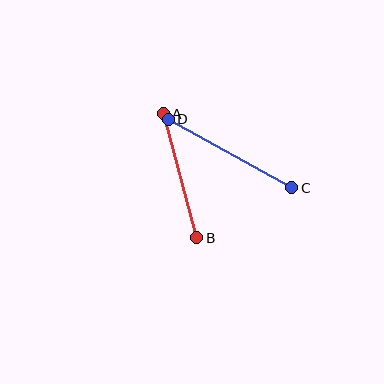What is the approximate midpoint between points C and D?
The midpoint is at approximately (230, 154) pixels.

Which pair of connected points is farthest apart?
Points C and D are farthest apart.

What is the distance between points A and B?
The distance is approximately 128 pixels.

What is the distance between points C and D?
The distance is approximately 141 pixels.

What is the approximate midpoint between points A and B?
The midpoint is at approximately (180, 176) pixels.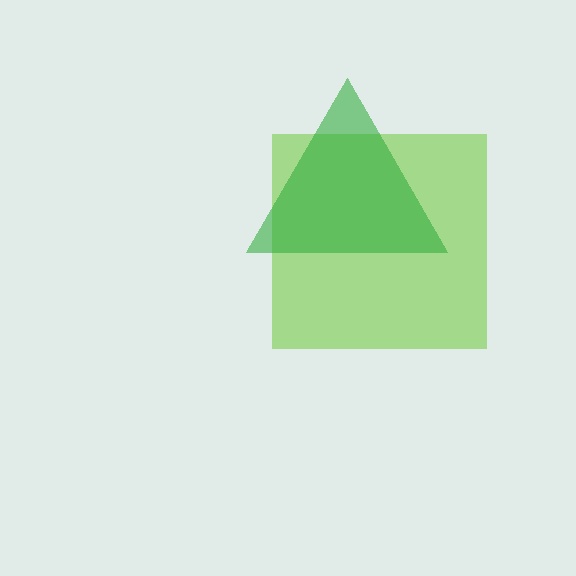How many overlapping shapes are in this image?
There are 2 overlapping shapes in the image.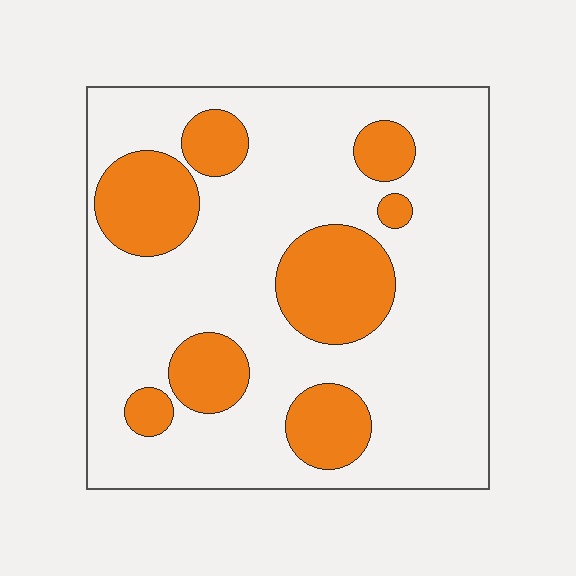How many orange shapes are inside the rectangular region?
8.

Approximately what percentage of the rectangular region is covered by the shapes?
Approximately 25%.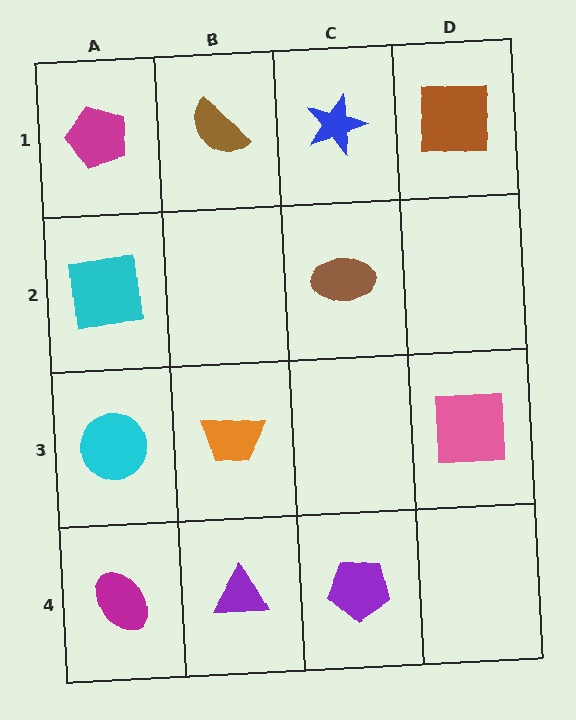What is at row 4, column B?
A purple triangle.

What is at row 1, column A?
A magenta pentagon.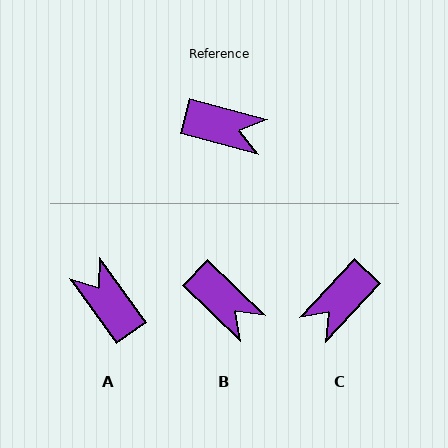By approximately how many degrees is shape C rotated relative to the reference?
Approximately 119 degrees clockwise.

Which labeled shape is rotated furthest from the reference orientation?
A, about 140 degrees away.